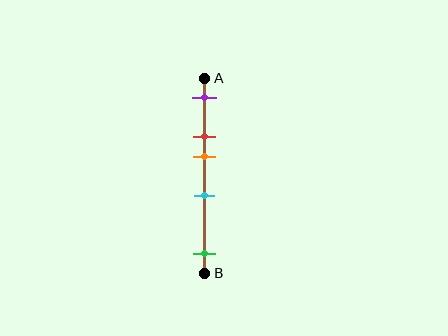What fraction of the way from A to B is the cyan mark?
The cyan mark is approximately 60% (0.6) of the way from A to B.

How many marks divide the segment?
There are 5 marks dividing the segment.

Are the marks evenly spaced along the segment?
No, the marks are not evenly spaced.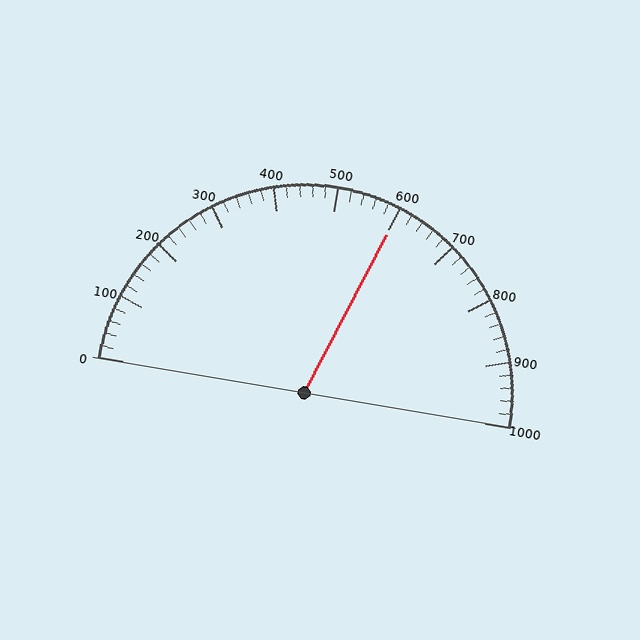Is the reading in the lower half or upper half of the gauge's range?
The reading is in the upper half of the range (0 to 1000).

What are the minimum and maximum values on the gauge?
The gauge ranges from 0 to 1000.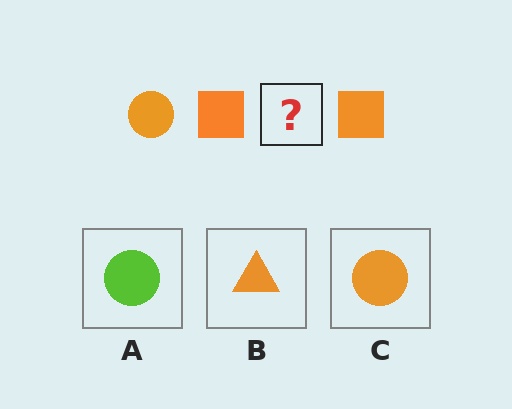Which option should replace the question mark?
Option C.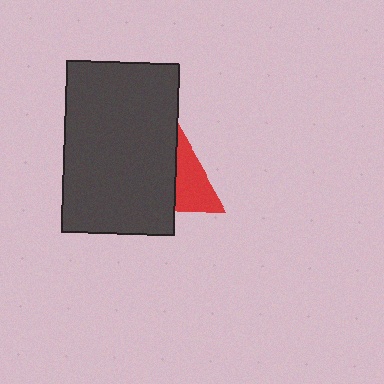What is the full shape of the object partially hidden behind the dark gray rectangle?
The partially hidden object is a red triangle.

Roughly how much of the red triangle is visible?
A small part of it is visible (roughly 37%).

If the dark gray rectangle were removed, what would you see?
You would see the complete red triangle.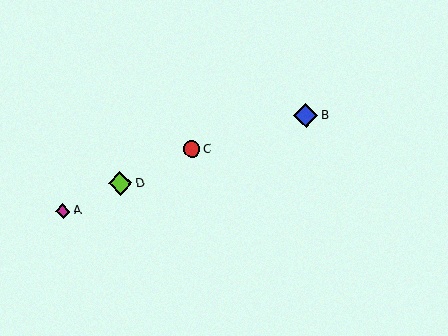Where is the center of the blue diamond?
The center of the blue diamond is at (306, 116).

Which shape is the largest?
The blue diamond (labeled B) is the largest.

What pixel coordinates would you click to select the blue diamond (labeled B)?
Click at (306, 116) to select the blue diamond B.